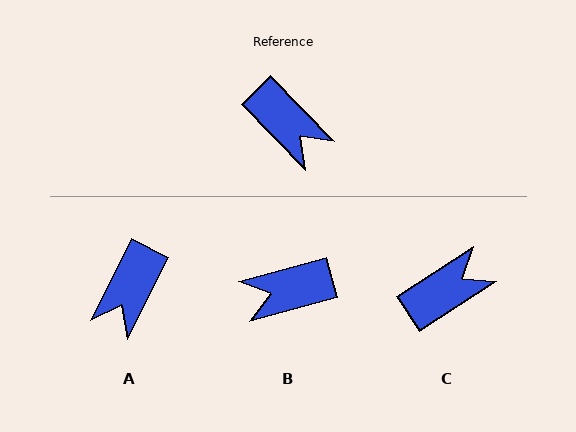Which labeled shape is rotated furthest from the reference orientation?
B, about 119 degrees away.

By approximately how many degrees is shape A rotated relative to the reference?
Approximately 71 degrees clockwise.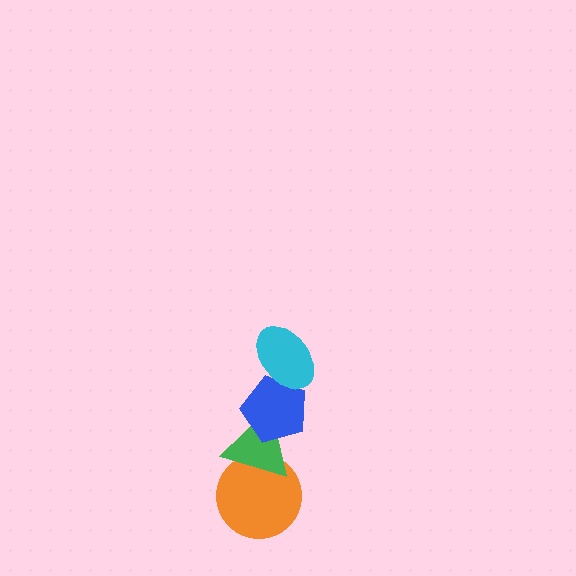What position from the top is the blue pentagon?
The blue pentagon is 2nd from the top.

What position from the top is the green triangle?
The green triangle is 3rd from the top.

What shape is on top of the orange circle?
The green triangle is on top of the orange circle.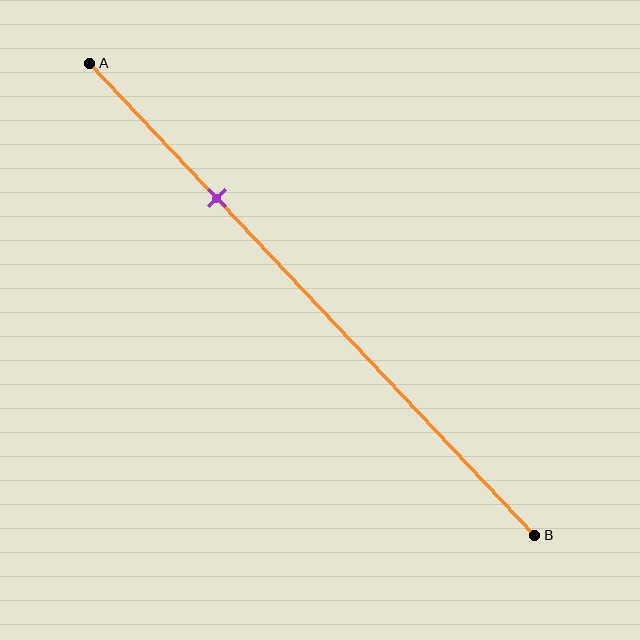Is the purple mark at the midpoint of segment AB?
No, the mark is at about 30% from A, not at the 50% midpoint.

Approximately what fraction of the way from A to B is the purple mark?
The purple mark is approximately 30% of the way from A to B.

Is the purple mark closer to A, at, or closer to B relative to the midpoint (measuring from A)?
The purple mark is closer to point A than the midpoint of segment AB.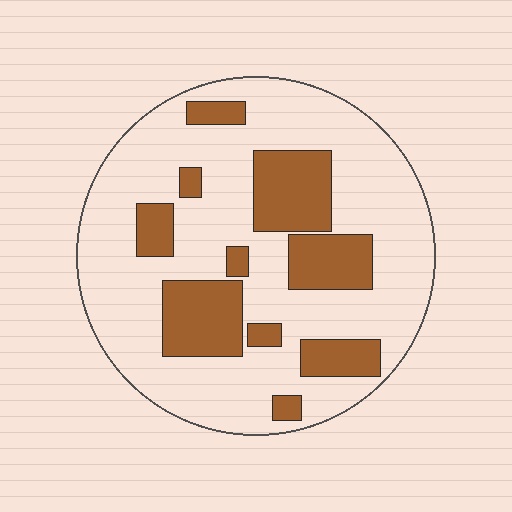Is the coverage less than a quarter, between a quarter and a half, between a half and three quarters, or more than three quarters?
Between a quarter and a half.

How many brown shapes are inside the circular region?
10.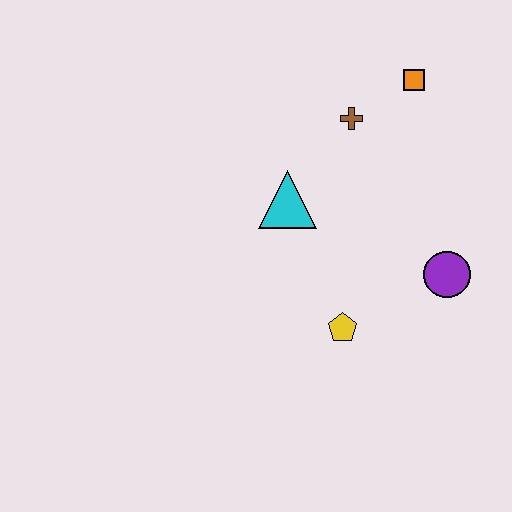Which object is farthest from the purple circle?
The orange square is farthest from the purple circle.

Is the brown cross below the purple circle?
No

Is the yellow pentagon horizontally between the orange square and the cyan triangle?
Yes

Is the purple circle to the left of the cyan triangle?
No